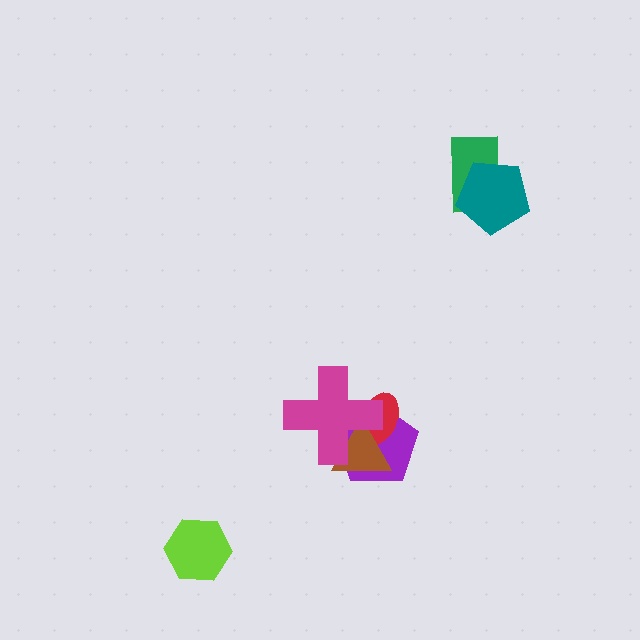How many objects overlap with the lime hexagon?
0 objects overlap with the lime hexagon.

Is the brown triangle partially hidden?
Yes, it is partially covered by another shape.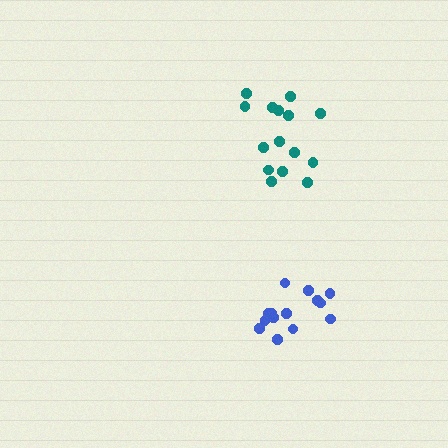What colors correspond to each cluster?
The clusters are colored: teal, blue.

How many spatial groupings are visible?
There are 2 spatial groupings.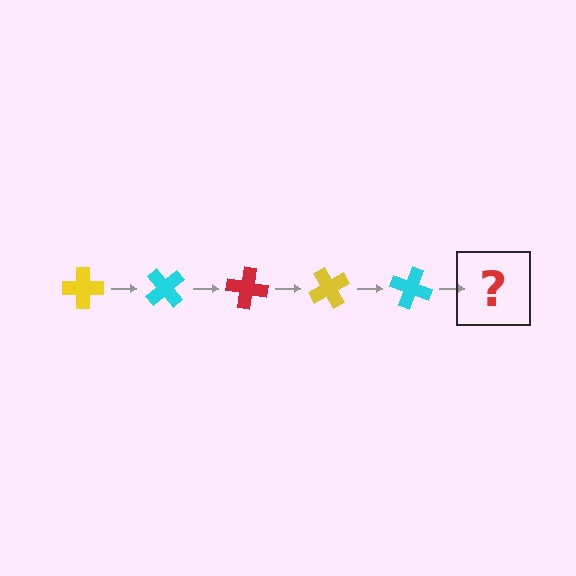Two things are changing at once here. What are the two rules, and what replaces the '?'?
The two rules are that it rotates 50 degrees each step and the color cycles through yellow, cyan, and red. The '?' should be a red cross, rotated 250 degrees from the start.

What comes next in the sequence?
The next element should be a red cross, rotated 250 degrees from the start.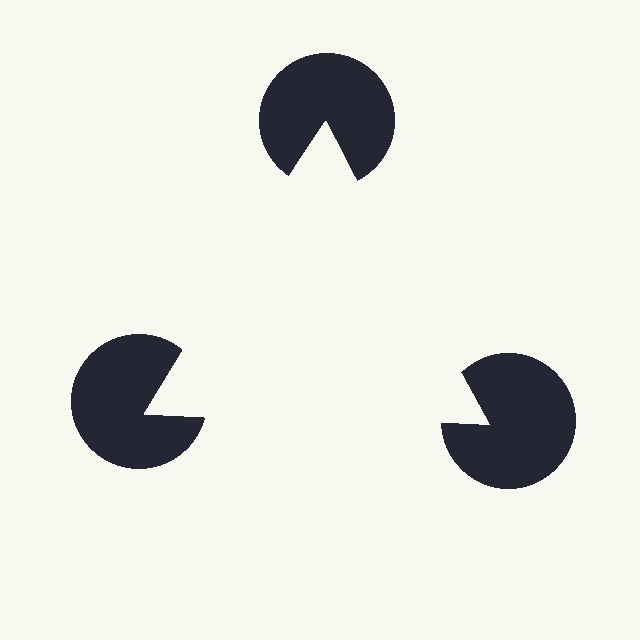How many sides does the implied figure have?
3 sides.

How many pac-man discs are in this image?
There are 3 — one at each vertex of the illusory triangle.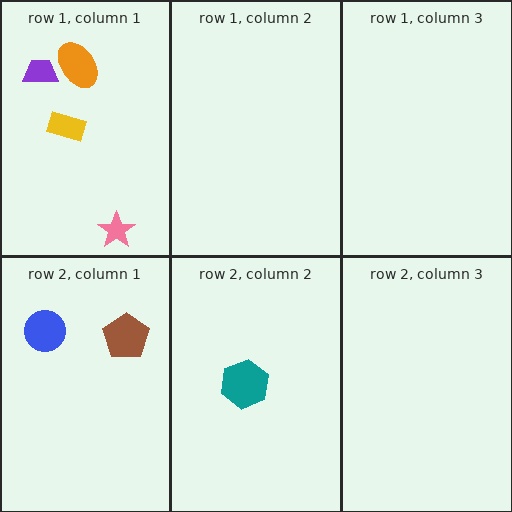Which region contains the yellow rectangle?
The row 1, column 1 region.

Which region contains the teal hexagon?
The row 2, column 2 region.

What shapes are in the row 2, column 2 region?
The teal hexagon.